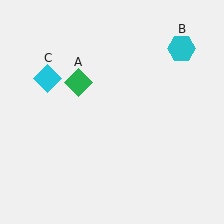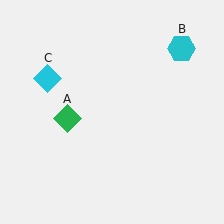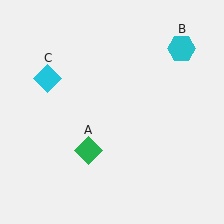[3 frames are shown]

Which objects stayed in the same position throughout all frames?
Cyan hexagon (object B) and cyan diamond (object C) remained stationary.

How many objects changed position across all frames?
1 object changed position: green diamond (object A).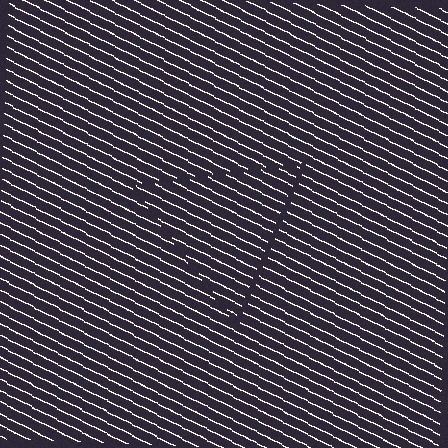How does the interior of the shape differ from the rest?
The interior of the shape contains the same grating, shifted by half a period — the contour is defined by the phase discontinuity where line-ends from the inner and outer gratings abut.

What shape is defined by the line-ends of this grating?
An illusory triangle. The interior of the shape contains the same grating, shifted by half a period — the contour is defined by the phase discontinuity where line-ends from the inner and outer gratings abut.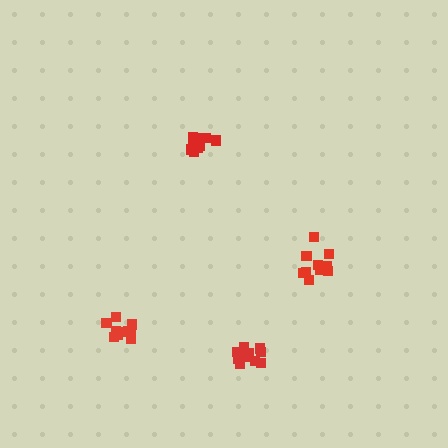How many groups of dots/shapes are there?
There are 4 groups.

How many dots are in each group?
Group 1: 10 dots, Group 2: 10 dots, Group 3: 12 dots, Group 4: 9 dots (41 total).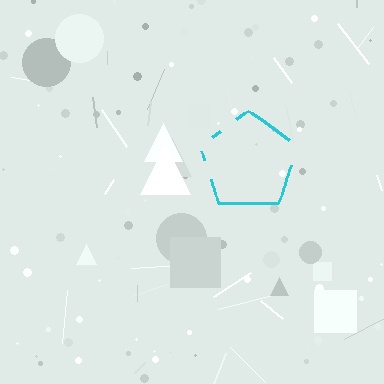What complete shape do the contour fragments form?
The contour fragments form a pentagon.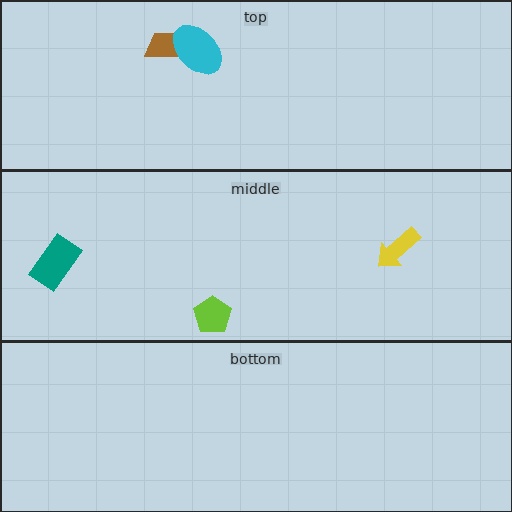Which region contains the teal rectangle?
The middle region.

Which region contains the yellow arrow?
The middle region.